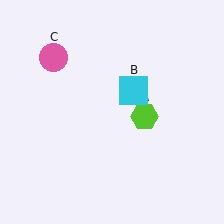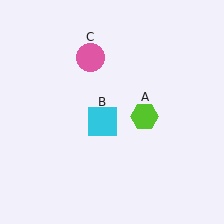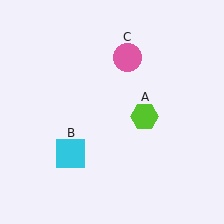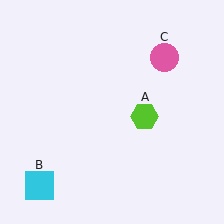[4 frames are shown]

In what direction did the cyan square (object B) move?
The cyan square (object B) moved down and to the left.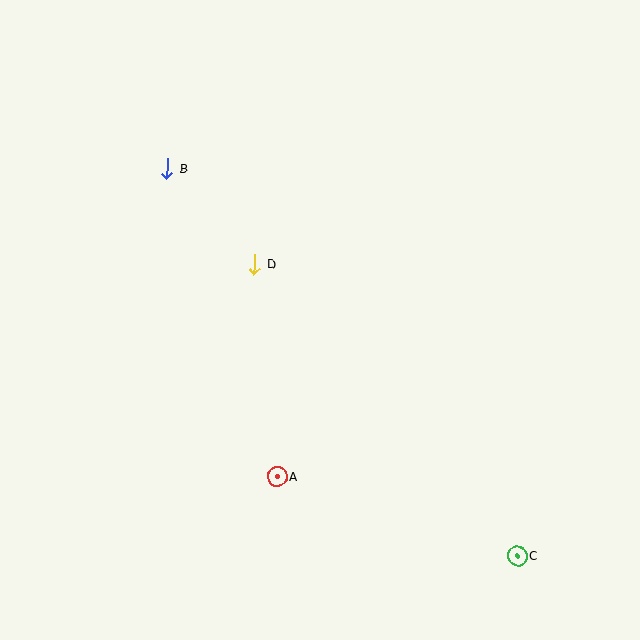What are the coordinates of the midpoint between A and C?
The midpoint between A and C is at (397, 516).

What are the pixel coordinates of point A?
Point A is at (277, 476).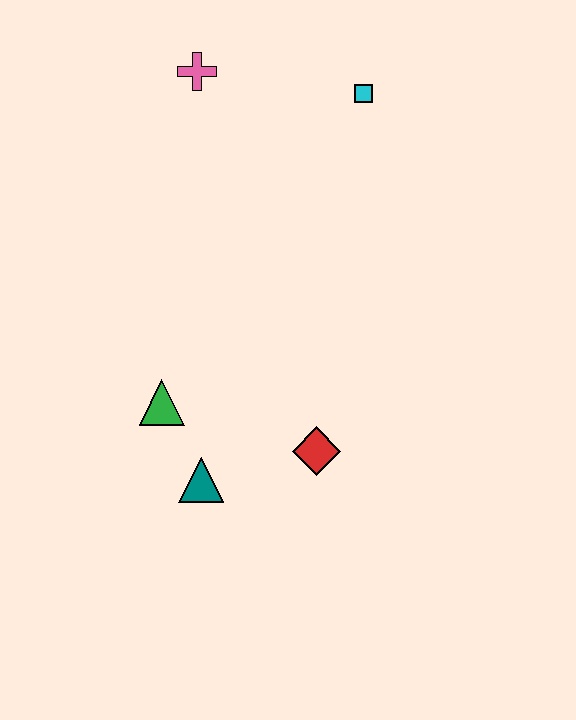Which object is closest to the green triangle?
The teal triangle is closest to the green triangle.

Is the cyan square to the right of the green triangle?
Yes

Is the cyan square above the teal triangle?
Yes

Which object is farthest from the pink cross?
The teal triangle is farthest from the pink cross.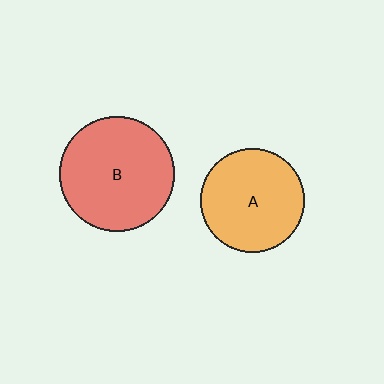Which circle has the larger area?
Circle B (red).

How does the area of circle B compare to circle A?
Approximately 1.2 times.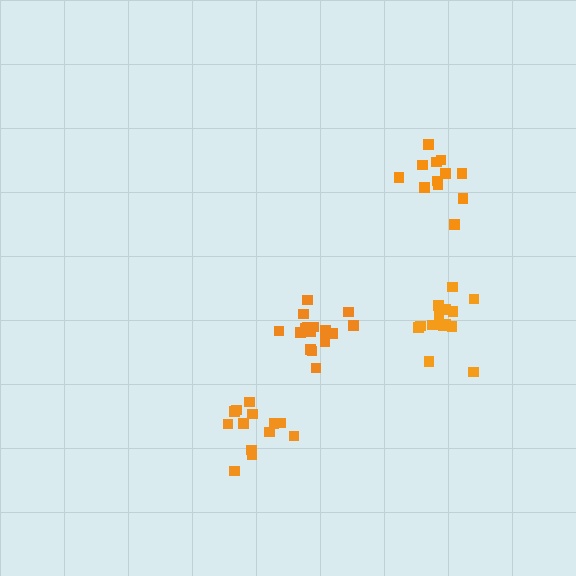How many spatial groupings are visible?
There are 4 spatial groupings.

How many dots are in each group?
Group 1: 16 dots, Group 2: 12 dots, Group 3: 14 dots, Group 4: 13 dots (55 total).